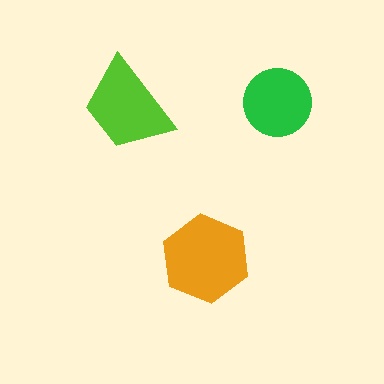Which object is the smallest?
The green circle.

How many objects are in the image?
There are 3 objects in the image.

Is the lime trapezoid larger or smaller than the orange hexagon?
Smaller.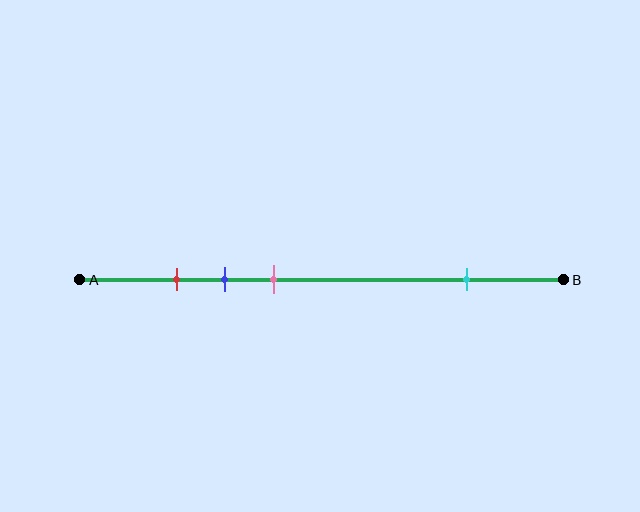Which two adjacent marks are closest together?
The red and blue marks are the closest adjacent pair.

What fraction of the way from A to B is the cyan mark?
The cyan mark is approximately 80% (0.8) of the way from A to B.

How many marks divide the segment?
There are 4 marks dividing the segment.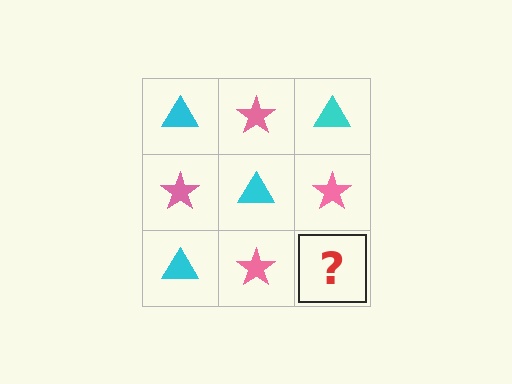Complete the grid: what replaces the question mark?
The question mark should be replaced with a cyan triangle.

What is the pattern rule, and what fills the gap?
The rule is that it alternates cyan triangle and pink star in a checkerboard pattern. The gap should be filled with a cyan triangle.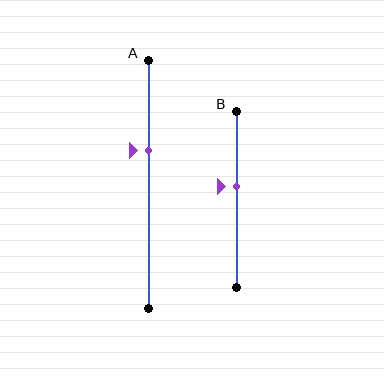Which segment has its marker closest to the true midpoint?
Segment B has its marker closest to the true midpoint.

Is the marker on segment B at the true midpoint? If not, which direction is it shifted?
No, the marker on segment B is shifted upward by about 8% of the segment length.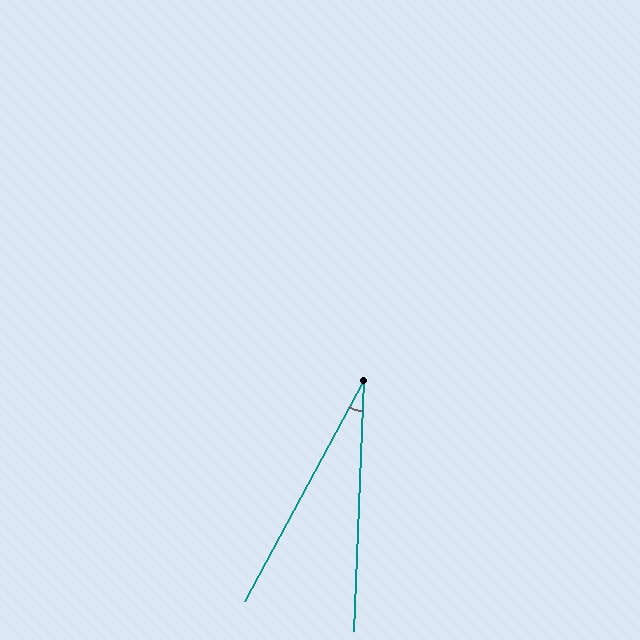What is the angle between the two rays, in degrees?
Approximately 26 degrees.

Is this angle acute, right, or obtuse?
It is acute.